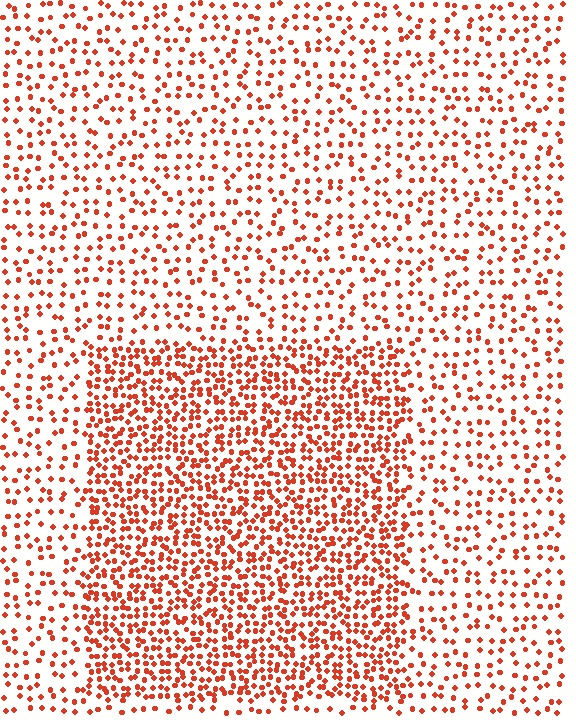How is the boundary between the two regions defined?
The boundary is defined by a change in element density (approximately 2.2x ratio). All elements are the same color, size, and shape.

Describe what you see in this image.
The image contains small red elements arranged at two different densities. A rectangle-shaped region is visible where the elements are more densely packed than the surrounding area.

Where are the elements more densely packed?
The elements are more densely packed inside the rectangle boundary.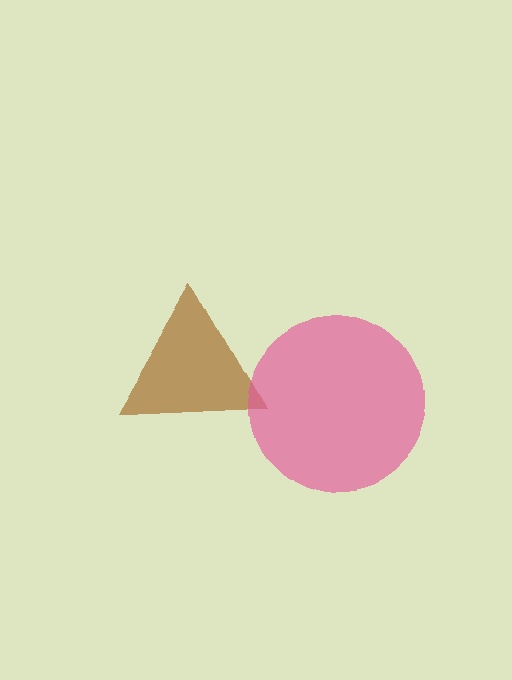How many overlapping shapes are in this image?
There are 2 overlapping shapes in the image.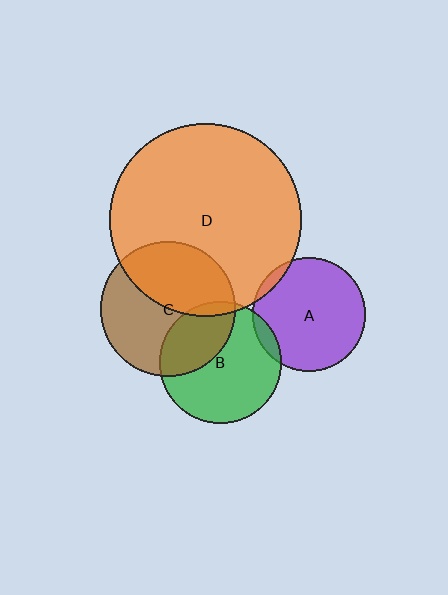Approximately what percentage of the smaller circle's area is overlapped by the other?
Approximately 5%.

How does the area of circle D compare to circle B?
Approximately 2.5 times.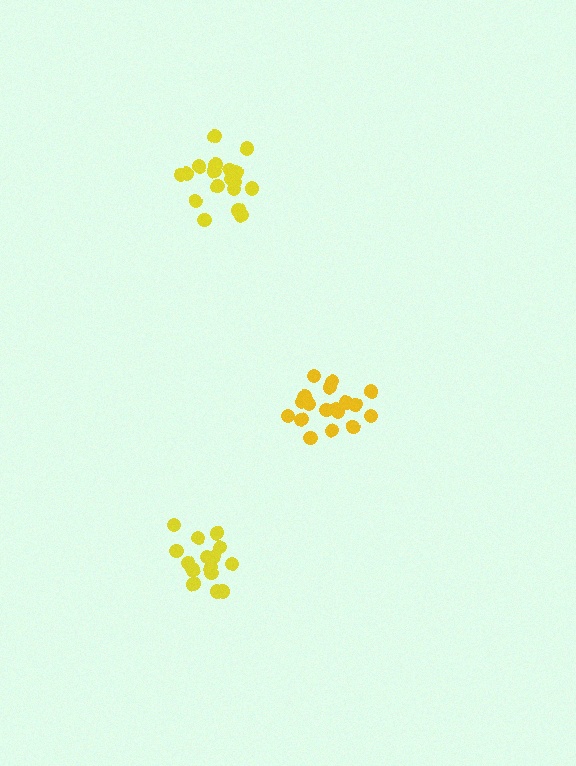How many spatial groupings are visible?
There are 3 spatial groupings.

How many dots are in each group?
Group 1: 19 dots, Group 2: 19 dots, Group 3: 17 dots (55 total).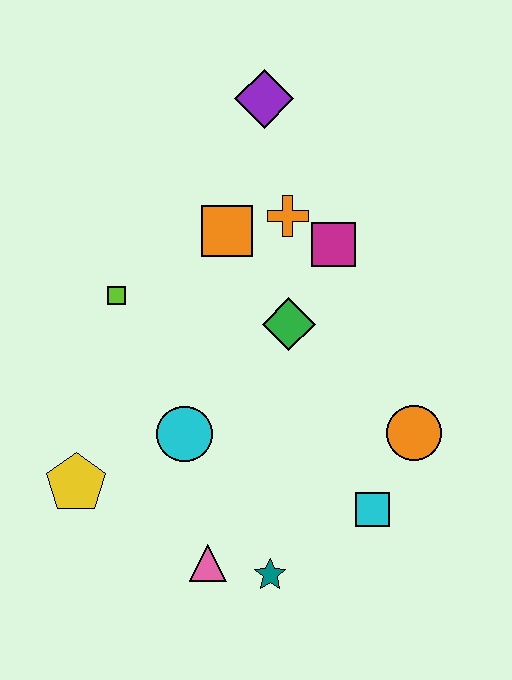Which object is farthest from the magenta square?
The yellow pentagon is farthest from the magenta square.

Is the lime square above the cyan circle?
Yes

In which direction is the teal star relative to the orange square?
The teal star is below the orange square.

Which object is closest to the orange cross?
The magenta square is closest to the orange cross.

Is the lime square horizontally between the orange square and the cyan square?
No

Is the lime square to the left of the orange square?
Yes